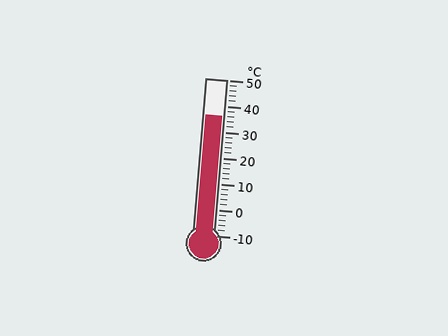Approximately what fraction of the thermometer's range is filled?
The thermometer is filled to approximately 75% of its range.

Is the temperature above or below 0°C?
The temperature is above 0°C.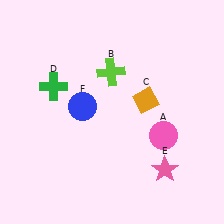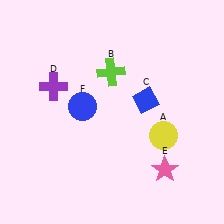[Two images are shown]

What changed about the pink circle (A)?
In Image 1, A is pink. In Image 2, it changed to yellow.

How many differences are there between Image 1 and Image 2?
There are 3 differences between the two images.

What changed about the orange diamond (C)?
In Image 1, C is orange. In Image 2, it changed to blue.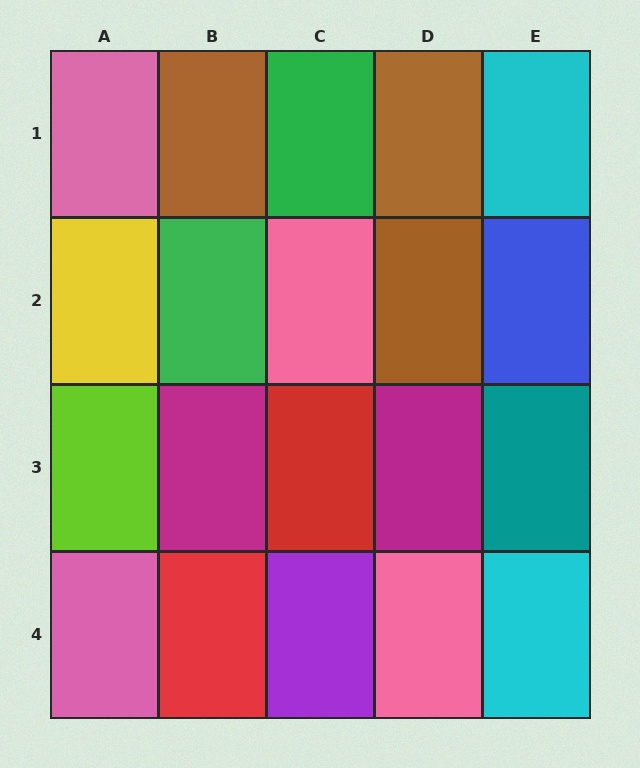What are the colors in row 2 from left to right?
Yellow, green, pink, brown, blue.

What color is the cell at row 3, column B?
Magenta.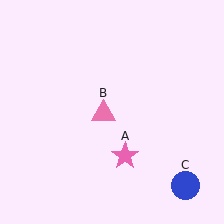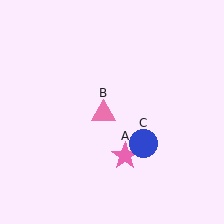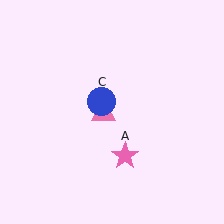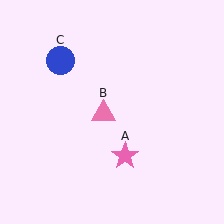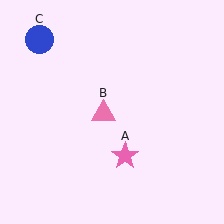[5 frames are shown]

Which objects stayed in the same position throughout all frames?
Pink star (object A) and pink triangle (object B) remained stationary.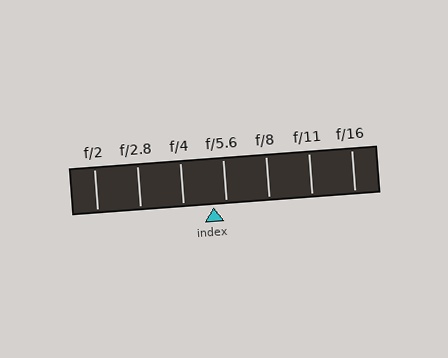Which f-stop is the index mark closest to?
The index mark is closest to f/5.6.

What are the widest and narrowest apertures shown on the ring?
The widest aperture shown is f/2 and the narrowest is f/16.